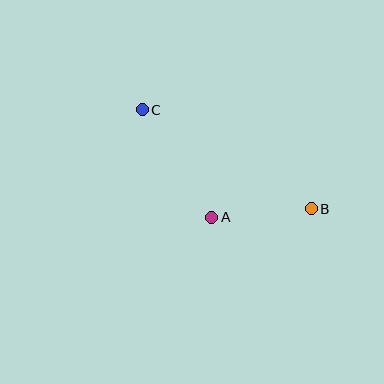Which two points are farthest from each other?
Points B and C are farthest from each other.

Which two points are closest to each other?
Points A and B are closest to each other.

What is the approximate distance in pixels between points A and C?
The distance between A and C is approximately 128 pixels.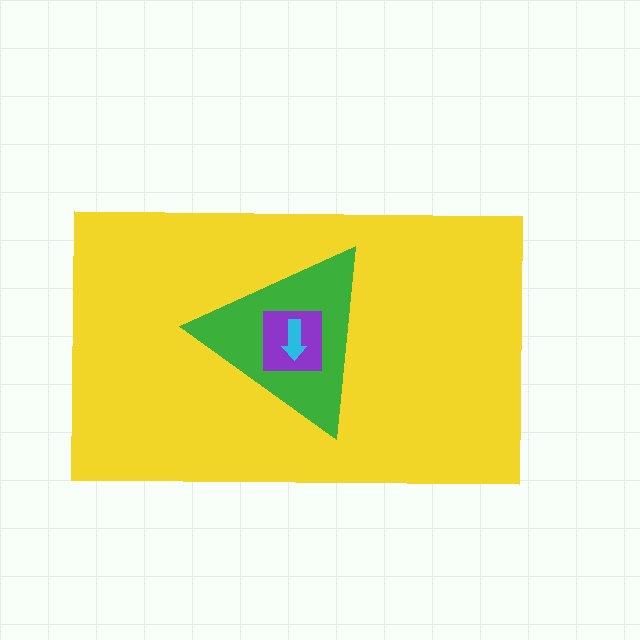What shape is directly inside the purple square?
The cyan arrow.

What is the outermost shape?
The yellow rectangle.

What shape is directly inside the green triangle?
The purple square.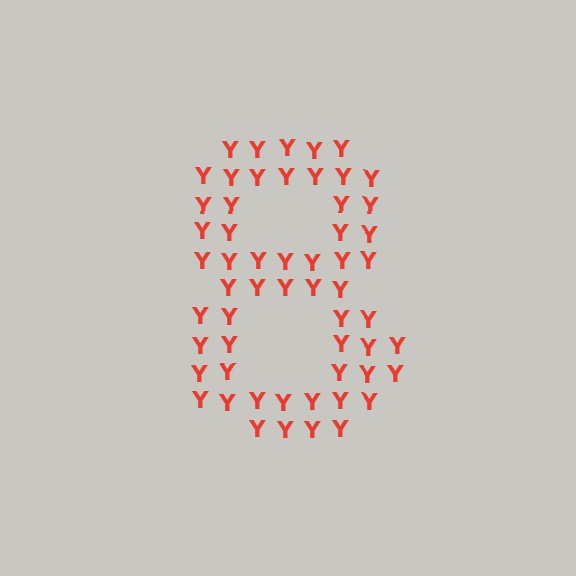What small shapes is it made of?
It is made of small letter Y's.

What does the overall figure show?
The overall figure shows the digit 8.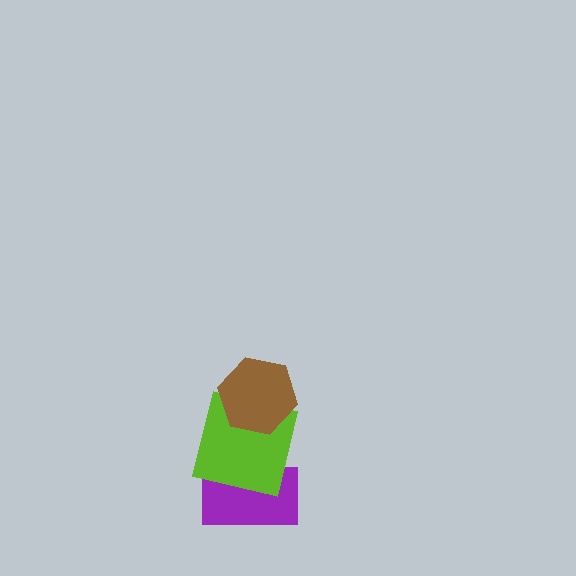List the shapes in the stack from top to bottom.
From top to bottom: the brown hexagon, the lime square, the purple rectangle.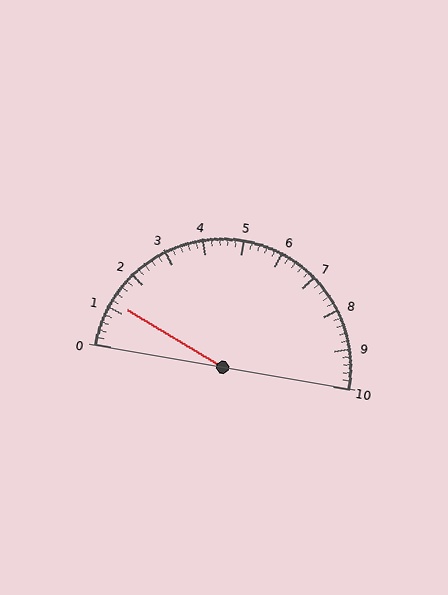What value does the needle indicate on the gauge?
The needle indicates approximately 1.2.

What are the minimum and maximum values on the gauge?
The gauge ranges from 0 to 10.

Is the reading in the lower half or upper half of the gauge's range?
The reading is in the lower half of the range (0 to 10).